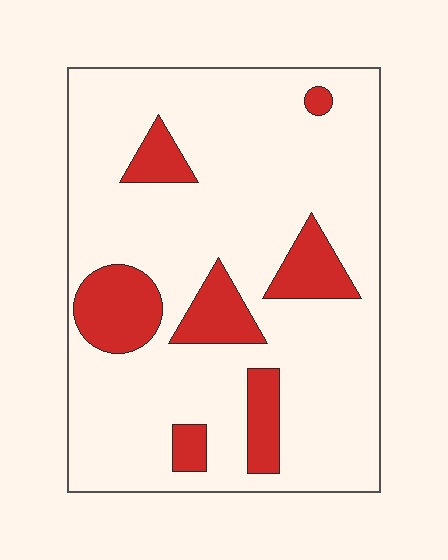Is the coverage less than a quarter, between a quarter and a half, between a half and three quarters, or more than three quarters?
Less than a quarter.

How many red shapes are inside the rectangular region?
7.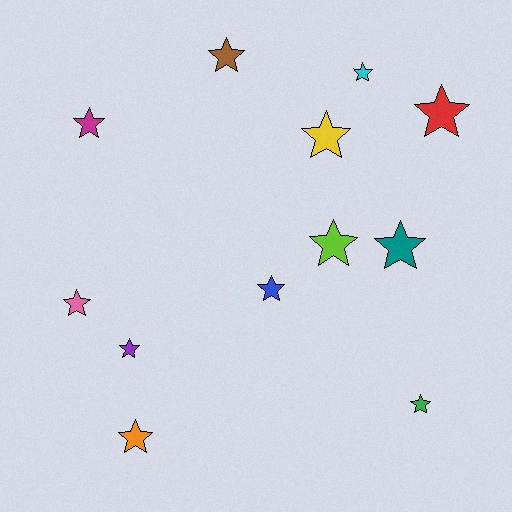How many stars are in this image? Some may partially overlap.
There are 12 stars.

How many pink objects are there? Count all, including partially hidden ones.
There is 1 pink object.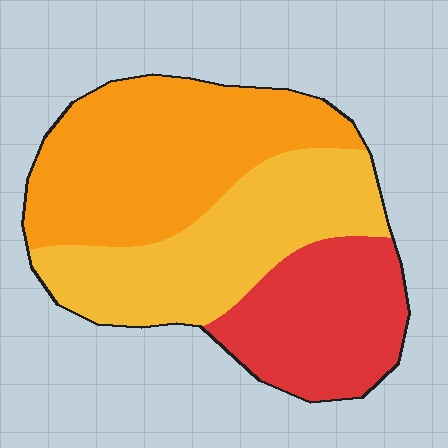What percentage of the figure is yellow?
Yellow covers 34% of the figure.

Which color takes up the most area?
Orange, at roughly 40%.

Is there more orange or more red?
Orange.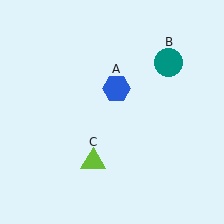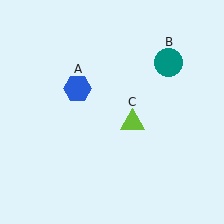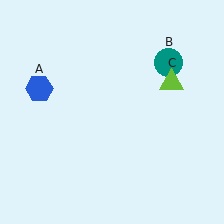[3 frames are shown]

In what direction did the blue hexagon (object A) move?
The blue hexagon (object A) moved left.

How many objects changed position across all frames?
2 objects changed position: blue hexagon (object A), lime triangle (object C).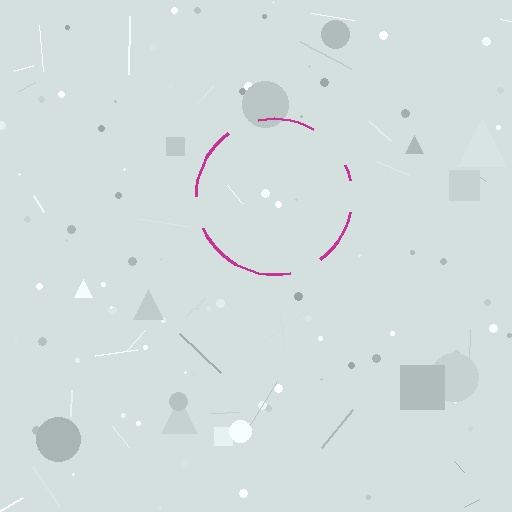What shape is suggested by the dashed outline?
The dashed outline suggests a circle.